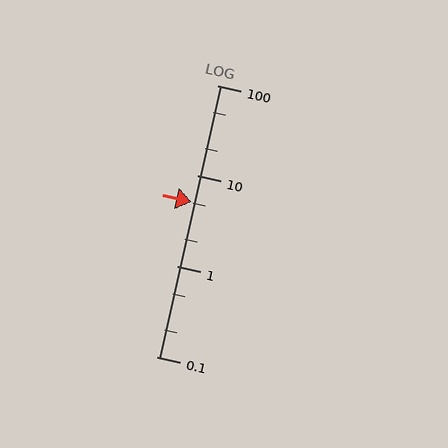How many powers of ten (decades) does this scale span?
The scale spans 3 decades, from 0.1 to 100.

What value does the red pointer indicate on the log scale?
The pointer indicates approximately 5.1.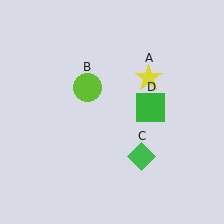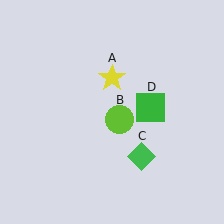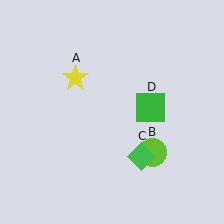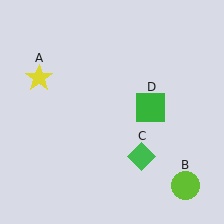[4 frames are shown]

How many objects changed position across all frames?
2 objects changed position: yellow star (object A), lime circle (object B).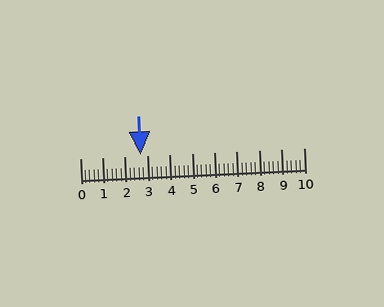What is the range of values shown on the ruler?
The ruler shows values from 0 to 10.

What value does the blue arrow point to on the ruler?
The blue arrow points to approximately 2.7.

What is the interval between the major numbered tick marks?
The major tick marks are spaced 1 units apart.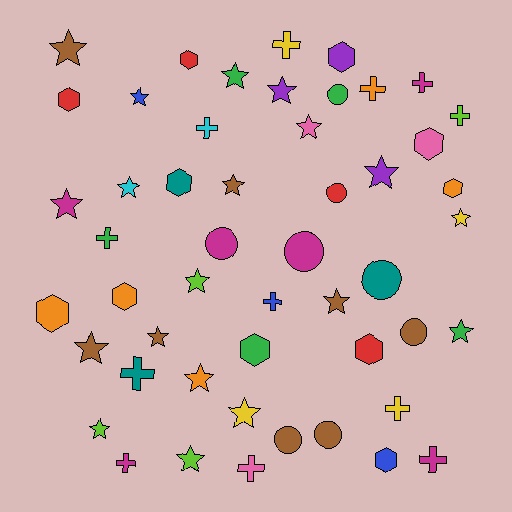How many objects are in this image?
There are 50 objects.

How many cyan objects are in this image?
There are 2 cyan objects.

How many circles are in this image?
There are 8 circles.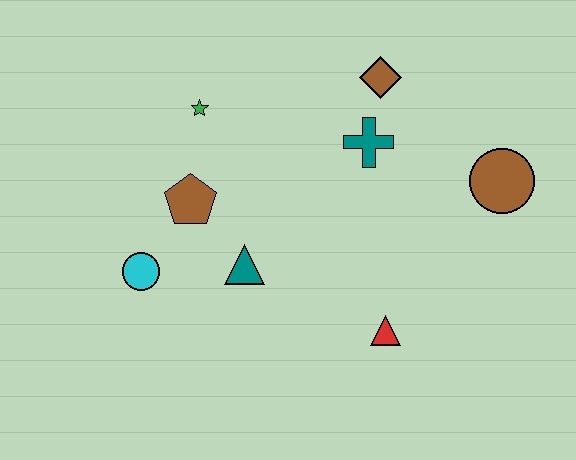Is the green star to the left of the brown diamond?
Yes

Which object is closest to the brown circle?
The teal cross is closest to the brown circle.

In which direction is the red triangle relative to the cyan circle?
The red triangle is to the right of the cyan circle.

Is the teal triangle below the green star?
Yes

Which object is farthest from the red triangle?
The green star is farthest from the red triangle.